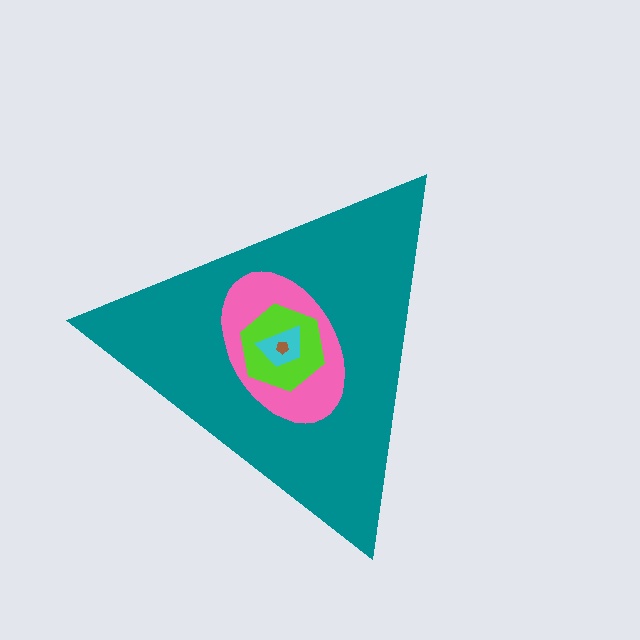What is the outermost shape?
The teal triangle.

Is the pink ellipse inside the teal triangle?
Yes.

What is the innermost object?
The brown pentagon.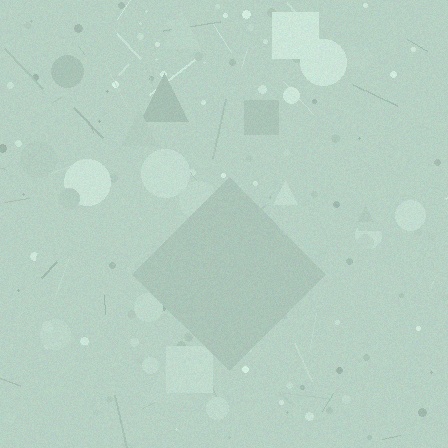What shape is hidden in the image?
A diamond is hidden in the image.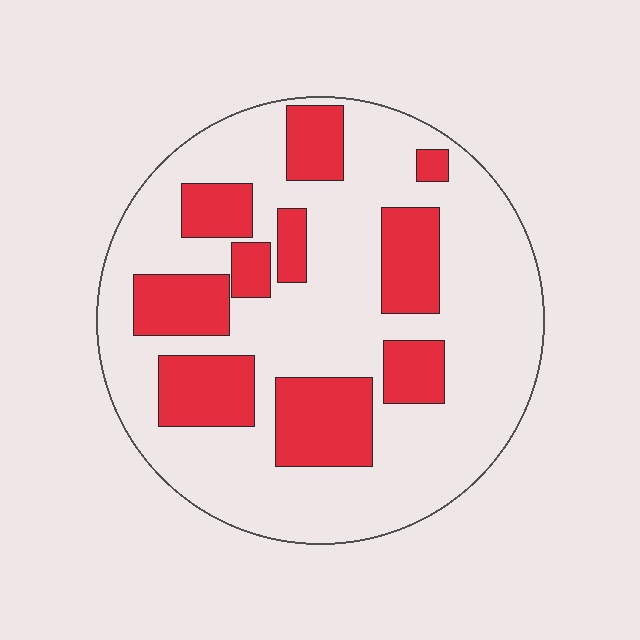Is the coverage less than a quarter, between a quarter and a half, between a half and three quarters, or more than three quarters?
Between a quarter and a half.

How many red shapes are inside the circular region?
10.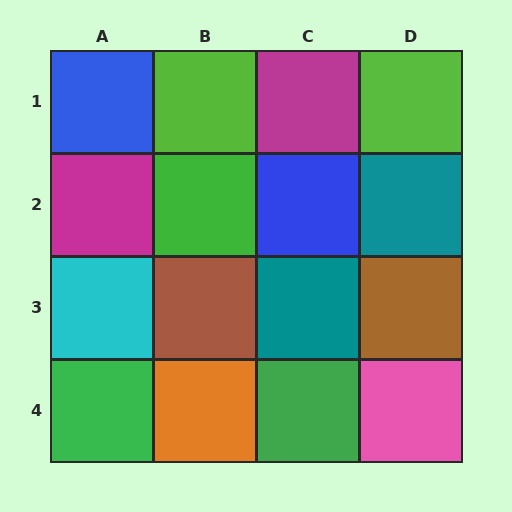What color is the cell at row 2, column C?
Blue.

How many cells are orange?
1 cell is orange.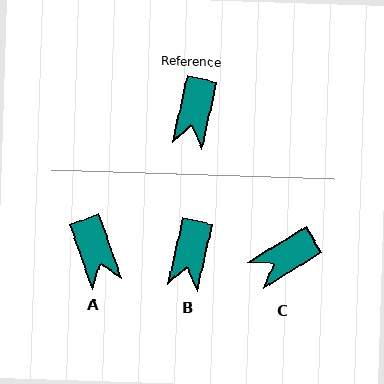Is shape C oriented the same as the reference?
No, it is off by about 46 degrees.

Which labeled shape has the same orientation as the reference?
B.